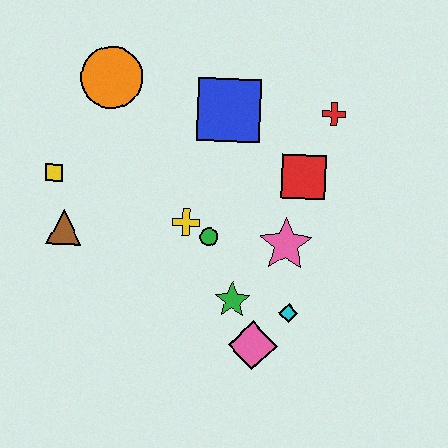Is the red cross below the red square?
No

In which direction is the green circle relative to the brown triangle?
The green circle is to the right of the brown triangle.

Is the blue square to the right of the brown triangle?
Yes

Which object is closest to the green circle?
The yellow cross is closest to the green circle.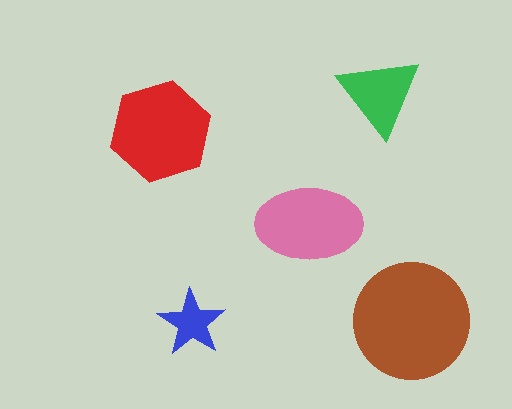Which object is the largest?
The brown circle.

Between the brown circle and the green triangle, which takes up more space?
The brown circle.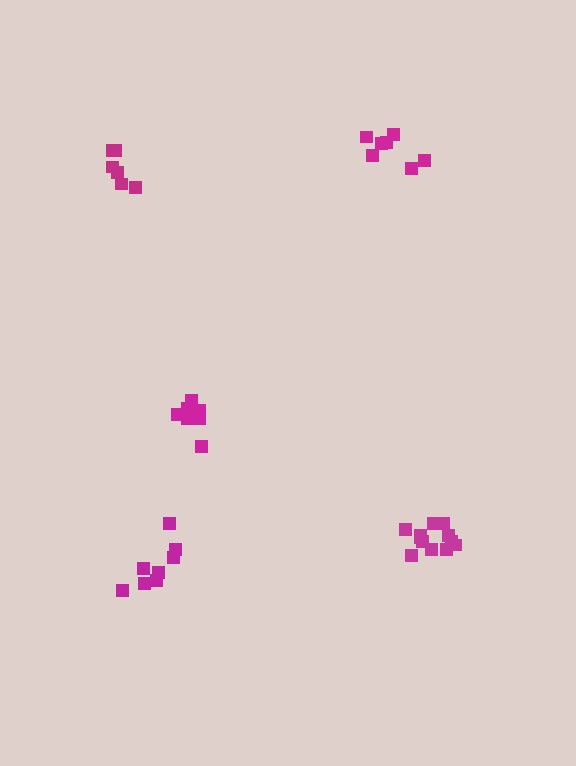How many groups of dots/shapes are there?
There are 5 groups.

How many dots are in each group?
Group 1: 12 dots, Group 2: 6 dots, Group 3: 7 dots, Group 4: 7 dots, Group 5: 8 dots (40 total).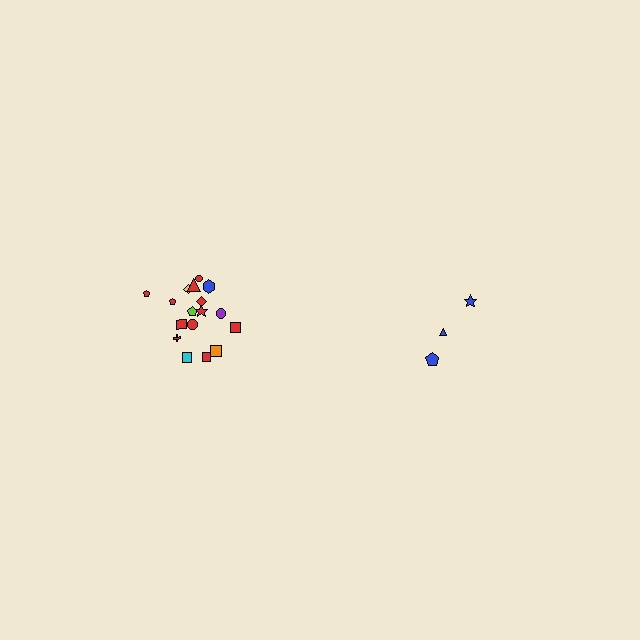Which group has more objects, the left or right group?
The left group.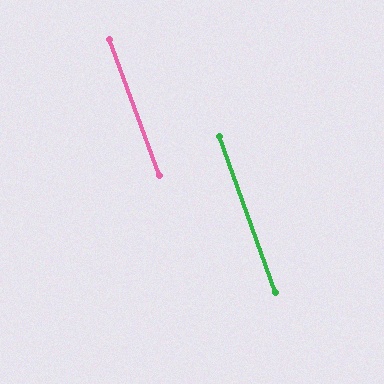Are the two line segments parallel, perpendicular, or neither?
Parallel — their directions differ by only 0.4°.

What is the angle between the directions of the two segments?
Approximately 0 degrees.